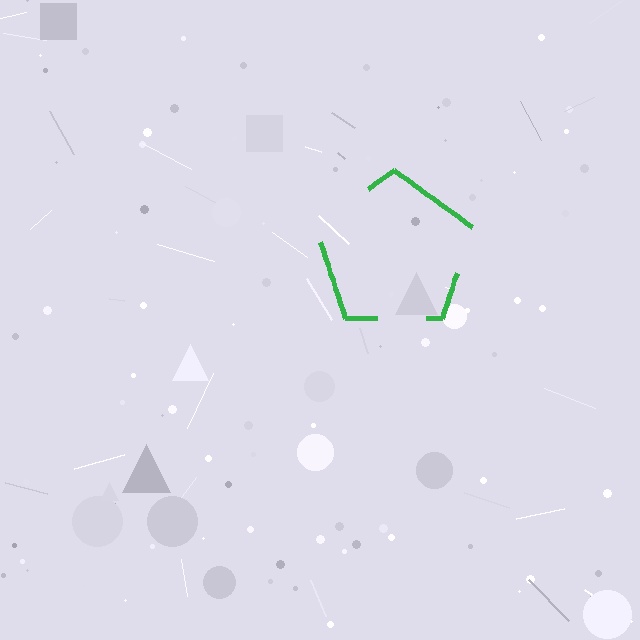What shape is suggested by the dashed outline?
The dashed outline suggests a pentagon.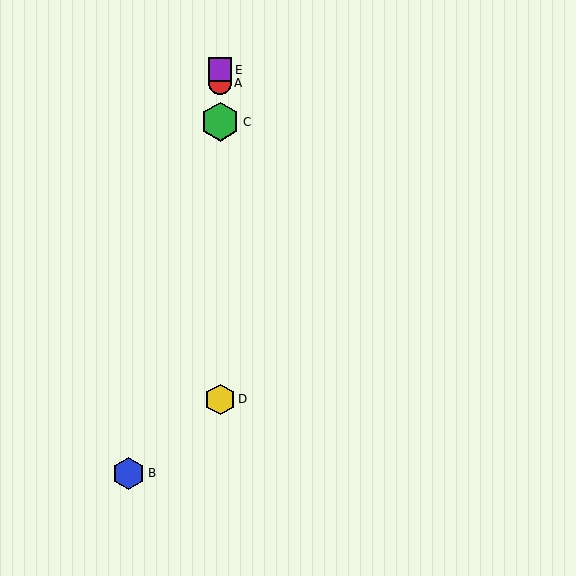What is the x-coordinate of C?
Object C is at x≈220.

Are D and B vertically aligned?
No, D is at x≈220 and B is at x≈129.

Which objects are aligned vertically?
Objects A, C, D, E are aligned vertically.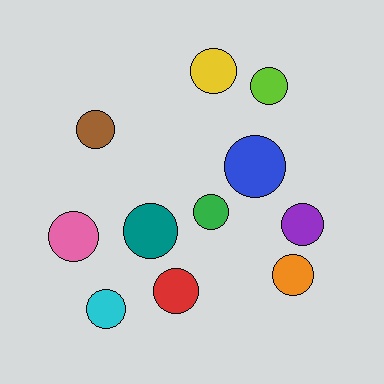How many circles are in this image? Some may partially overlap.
There are 11 circles.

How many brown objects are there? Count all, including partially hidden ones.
There is 1 brown object.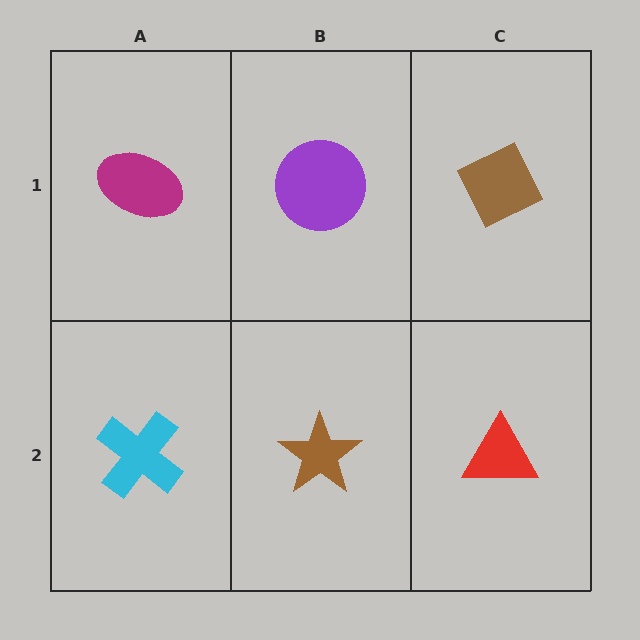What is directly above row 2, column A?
A magenta ellipse.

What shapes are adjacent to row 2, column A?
A magenta ellipse (row 1, column A), a brown star (row 2, column B).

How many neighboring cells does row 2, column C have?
2.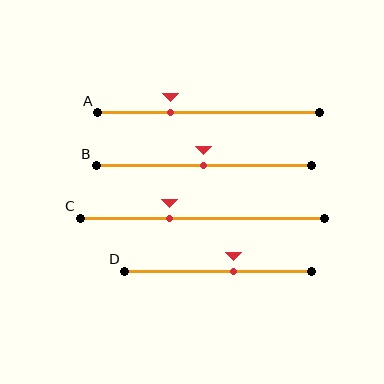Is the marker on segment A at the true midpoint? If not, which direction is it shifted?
No, the marker on segment A is shifted to the left by about 17% of the segment length.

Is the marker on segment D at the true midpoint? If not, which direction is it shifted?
No, the marker on segment D is shifted to the right by about 9% of the segment length.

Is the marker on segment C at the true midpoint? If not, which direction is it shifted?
No, the marker on segment C is shifted to the left by about 13% of the segment length.